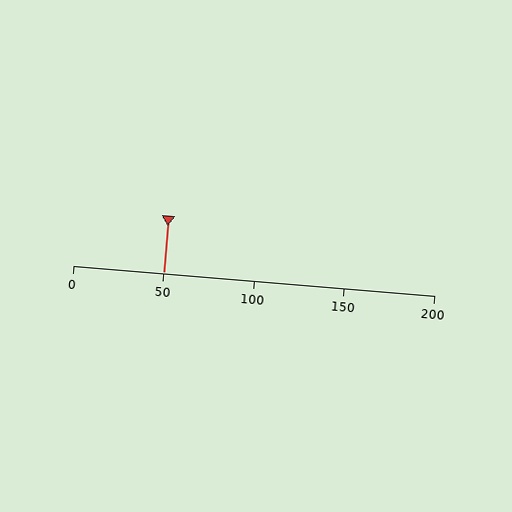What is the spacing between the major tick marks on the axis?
The major ticks are spaced 50 apart.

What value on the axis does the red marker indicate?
The marker indicates approximately 50.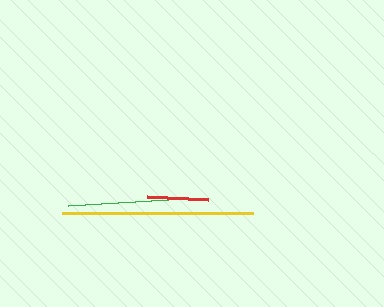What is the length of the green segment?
The green segment is approximately 101 pixels long.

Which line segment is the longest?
The yellow line is the longest at approximately 191 pixels.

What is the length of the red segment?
The red segment is approximately 61 pixels long.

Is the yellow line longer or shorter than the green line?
The yellow line is longer than the green line.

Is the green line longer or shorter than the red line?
The green line is longer than the red line.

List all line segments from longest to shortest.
From longest to shortest: yellow, green, red.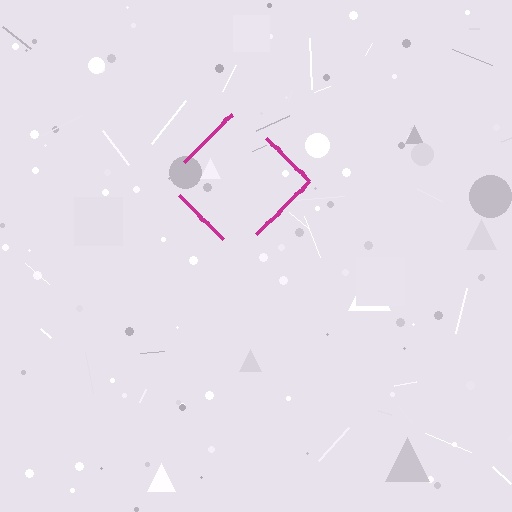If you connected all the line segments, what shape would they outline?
They would outline a diamond.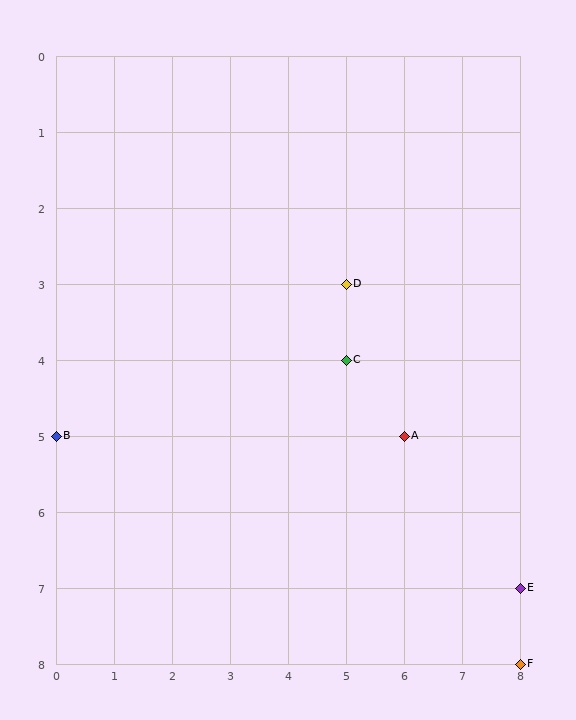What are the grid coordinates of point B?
Point B is at grid coordinates (0, 5).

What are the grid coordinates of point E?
Point E is at grid coordinates (8, 7).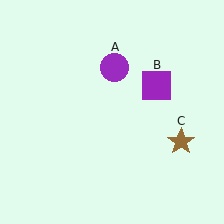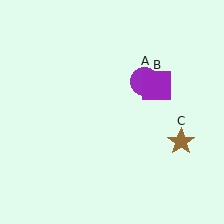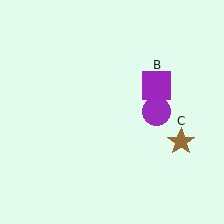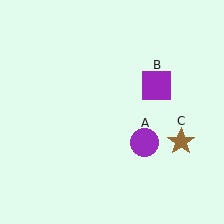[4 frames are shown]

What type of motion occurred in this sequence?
The purple circle (object A) rotated clockwise around the center of the scene.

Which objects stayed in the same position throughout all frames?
Purple square (object B) and brown star (object C) remained stationary.